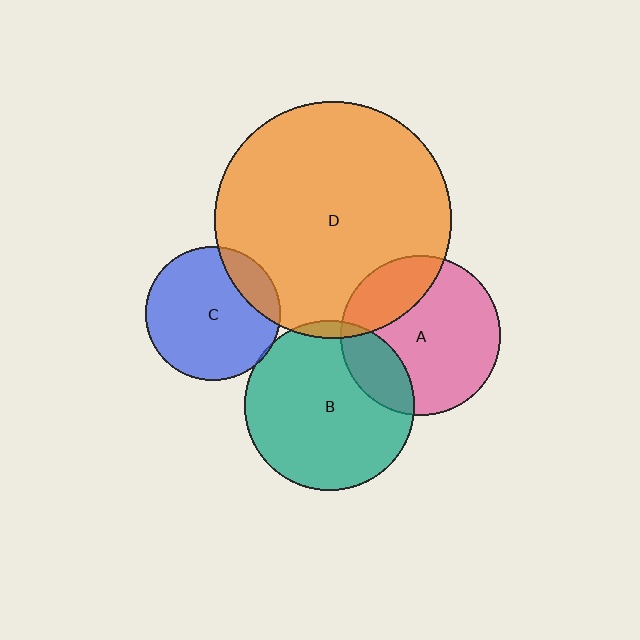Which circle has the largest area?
Circle D (orange).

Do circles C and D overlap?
Yes.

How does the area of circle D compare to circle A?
Approximately 2.2 times.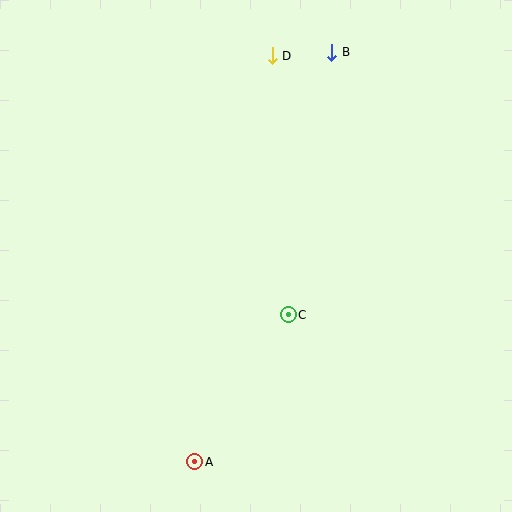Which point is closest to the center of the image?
Point C at (288, 315) is closest to the center.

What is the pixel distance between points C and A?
The distance between C and A is 174 pixels.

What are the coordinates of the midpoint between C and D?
The midpoint between C and D is at (280, 185).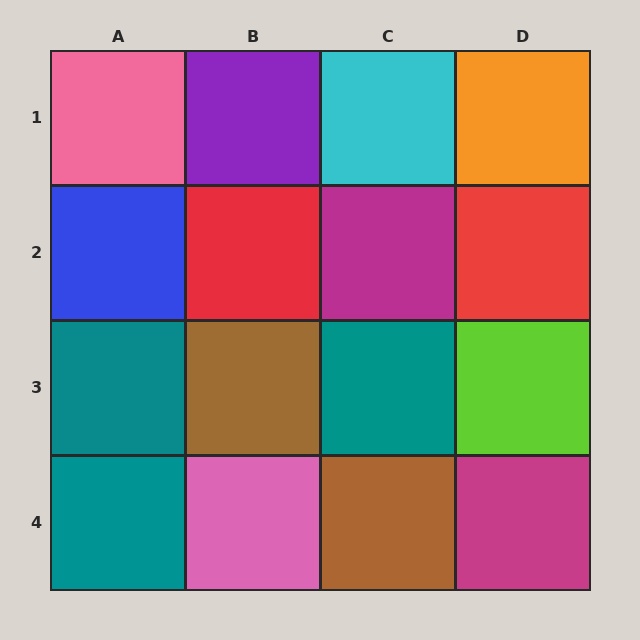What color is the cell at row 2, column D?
Red.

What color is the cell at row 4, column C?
Brown.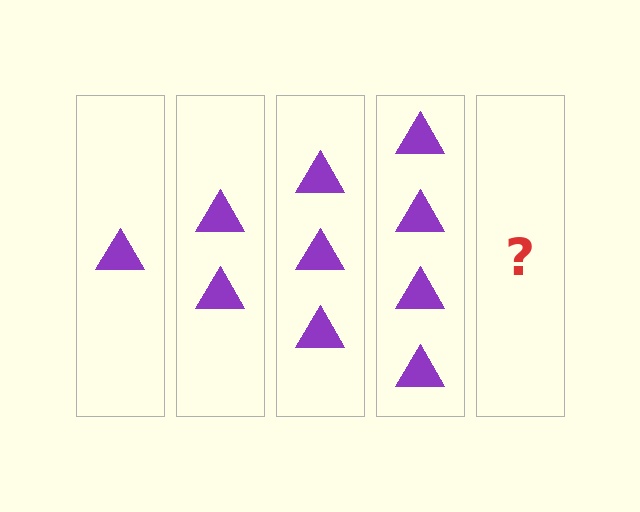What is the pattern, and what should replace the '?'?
The pattern is that each step adds one more triangle. The '?' should be 5 triangles.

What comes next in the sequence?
The next element should be 5 triangles.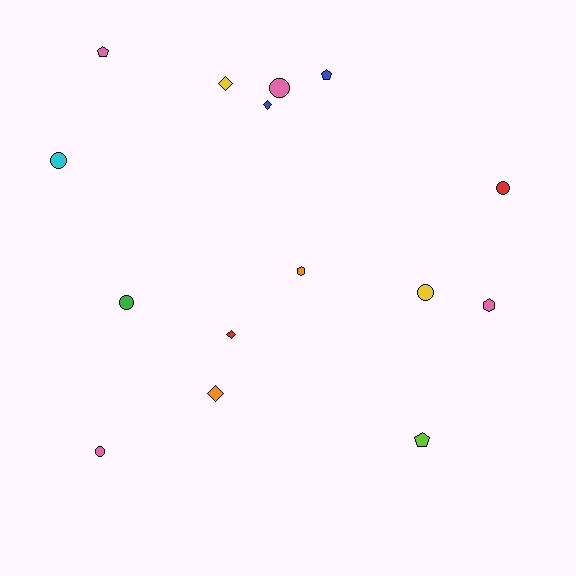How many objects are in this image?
There are 15 objects.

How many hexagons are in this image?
There are 2 hexagons.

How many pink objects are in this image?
There are 4 pink objects.